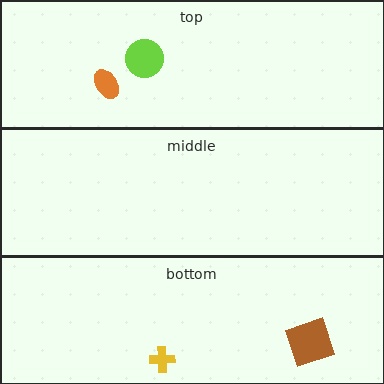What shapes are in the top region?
The orange ellipse, the lime circle.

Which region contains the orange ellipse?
The top region.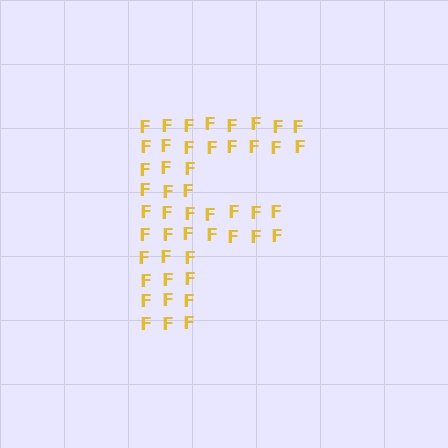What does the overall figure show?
The overall figure shows the letter F.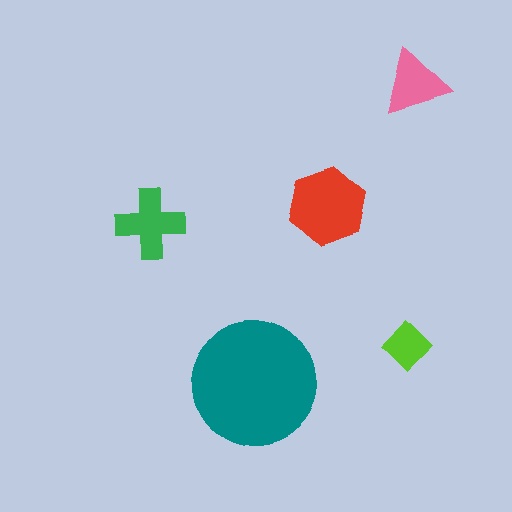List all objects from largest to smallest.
The teal circle, the red hexagon, the green cross, the pink triangle, the lime diamond.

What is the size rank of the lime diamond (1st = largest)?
5th.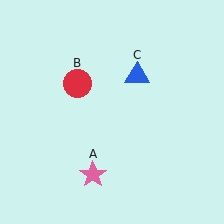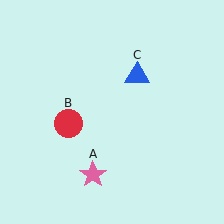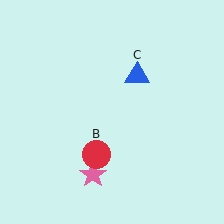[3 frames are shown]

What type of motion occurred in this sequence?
The red circle (object B) rotated counterclockwise around the center of the scene.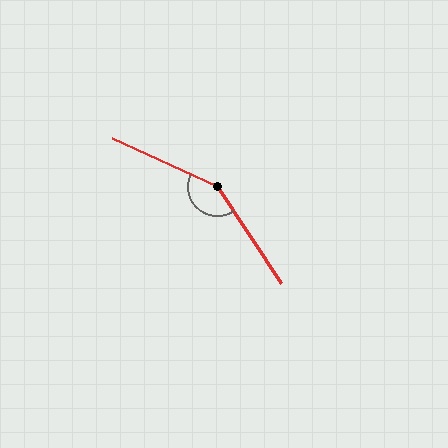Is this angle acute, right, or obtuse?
It is obtuse.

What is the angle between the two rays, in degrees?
Approximately 149 degrees.